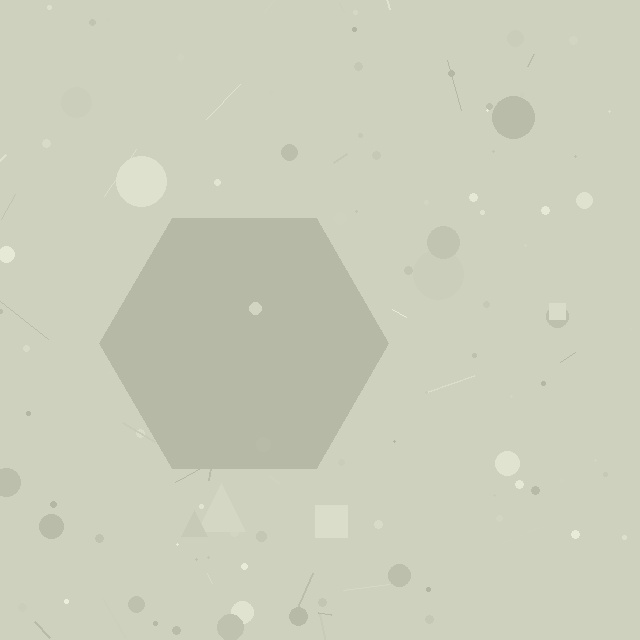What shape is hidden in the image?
A hexagon is hidden in the image.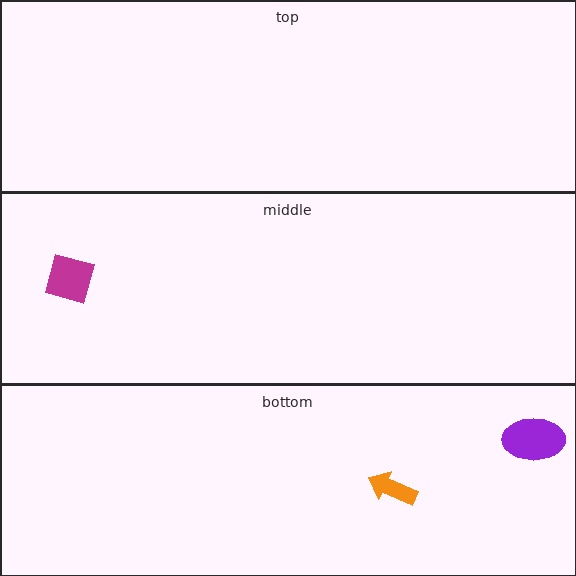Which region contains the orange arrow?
The bottom region.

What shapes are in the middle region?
The magenta diamond.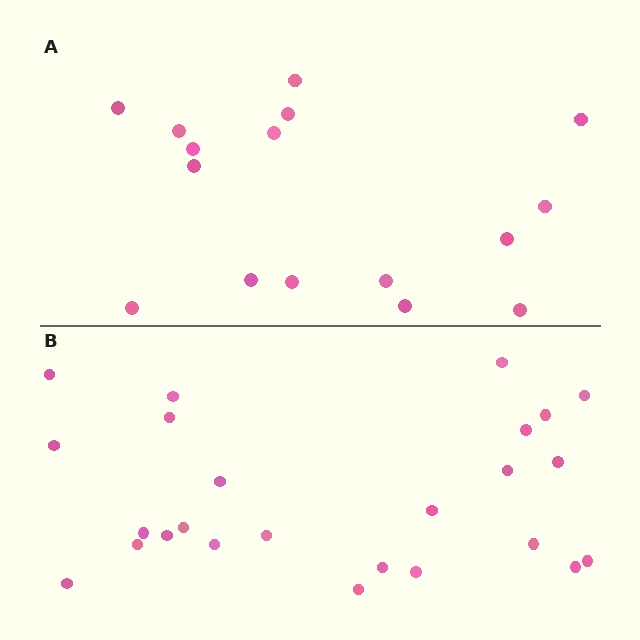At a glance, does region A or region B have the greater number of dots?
Region B (the bottom region) has more dots.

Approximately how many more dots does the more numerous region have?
Region B has roughly 8 or so more dots than region A.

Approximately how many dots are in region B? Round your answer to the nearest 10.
About 20 dots. (The exact count is 25, which rounds to 20.)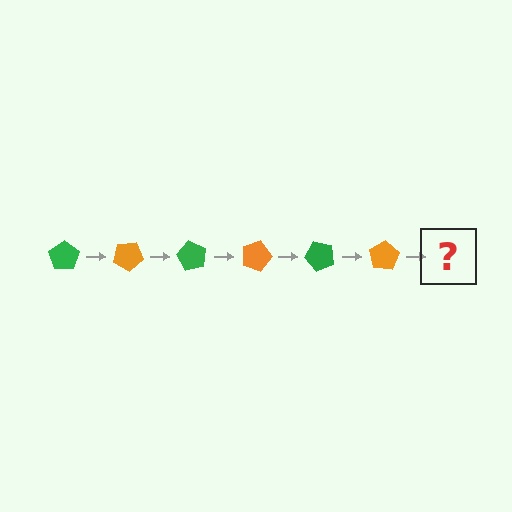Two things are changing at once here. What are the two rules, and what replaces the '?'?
The two rules are that it rotates 30 degrees each step and the color cycles through green and orange. The '?' should be a green pentagon, rotated 180 degrees from the start.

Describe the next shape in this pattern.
It should be a green pentagon, rotated 180 degrees from the start.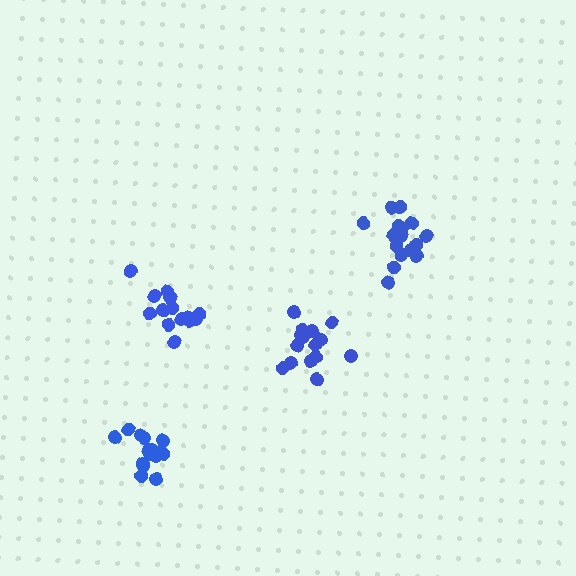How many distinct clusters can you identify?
There are 4 distinct clusters.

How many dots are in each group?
Group 1: 16 dots, Group 2: 15 dots, Group 3: 15 dots, Group 4: 19 dots (65 total).